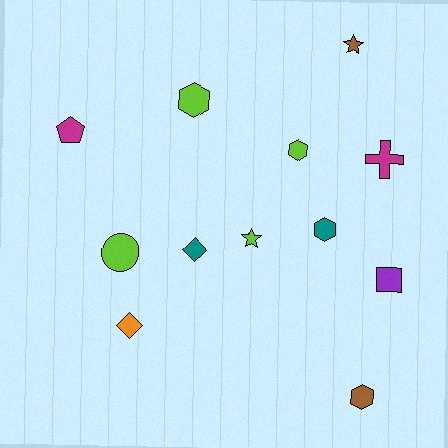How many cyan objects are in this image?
There are no cyan objects.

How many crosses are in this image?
There is 1 cross.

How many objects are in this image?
There are 12 objects.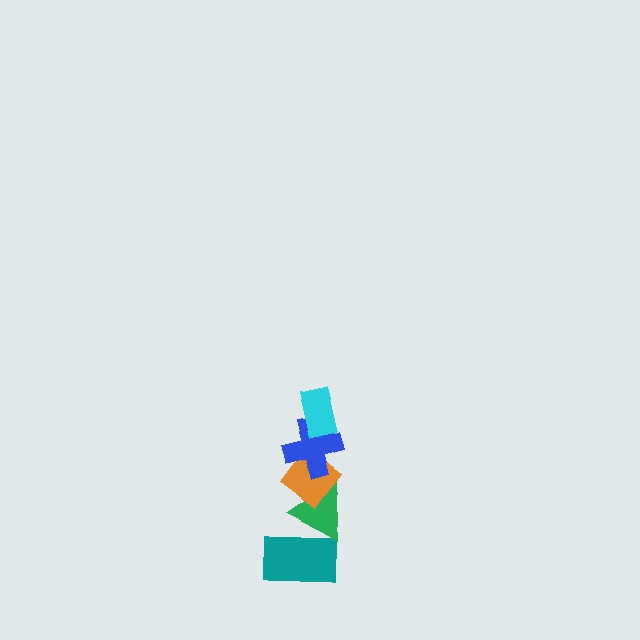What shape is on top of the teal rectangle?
The green triangle is on top of the teal rectangle.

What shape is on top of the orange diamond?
The blue cross is on top of the orange diamond.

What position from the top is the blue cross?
The blue cross is 2nd from the top.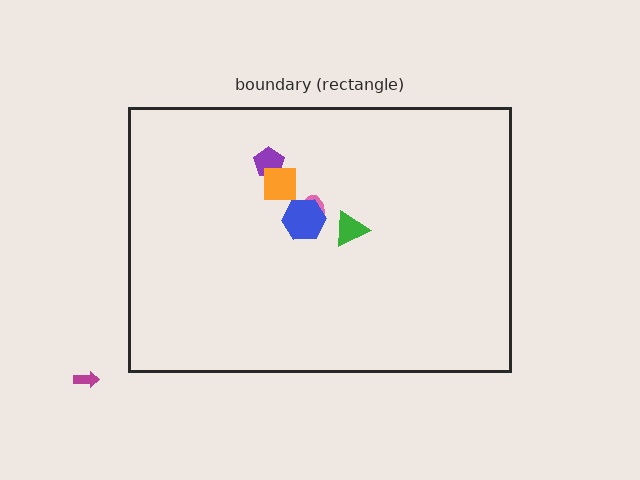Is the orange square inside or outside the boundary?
Inside.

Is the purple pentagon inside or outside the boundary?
Inside.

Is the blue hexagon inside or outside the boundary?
Inside.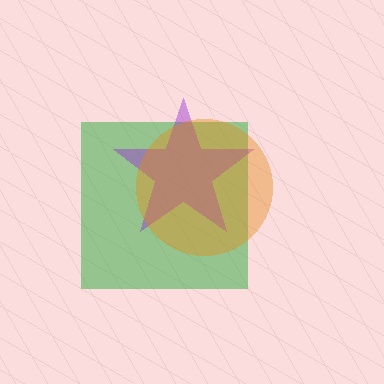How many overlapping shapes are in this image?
There are 3 overlapping shapes in the image.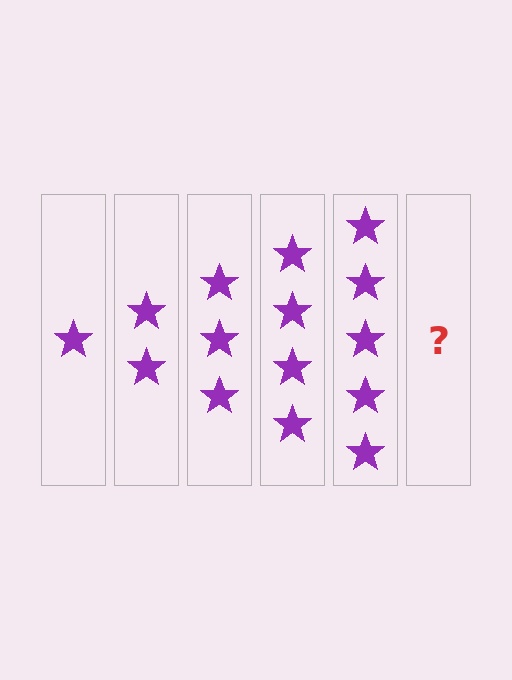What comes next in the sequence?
The next element should be 6 stars.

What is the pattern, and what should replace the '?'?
The pattern is that each step adds one more star. The '?' should be 6 stars.